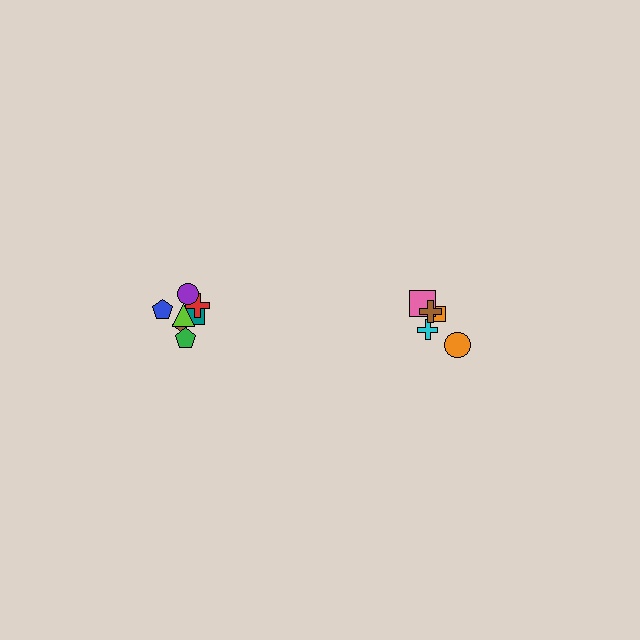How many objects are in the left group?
There are 7 objects.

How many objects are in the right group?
There are 5 objects.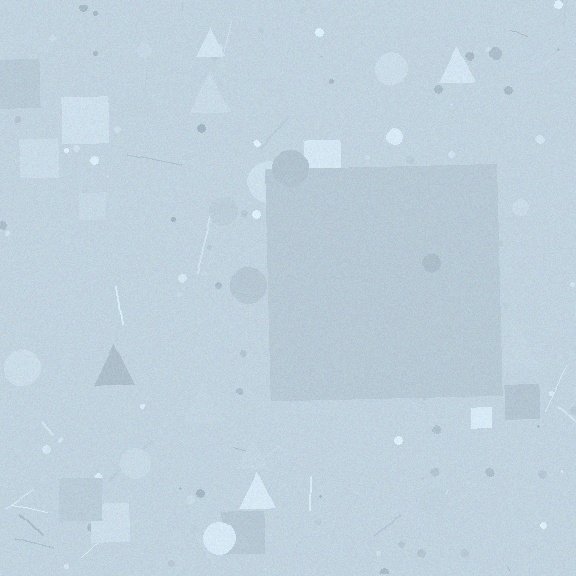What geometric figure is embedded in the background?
A square is embedded in the background.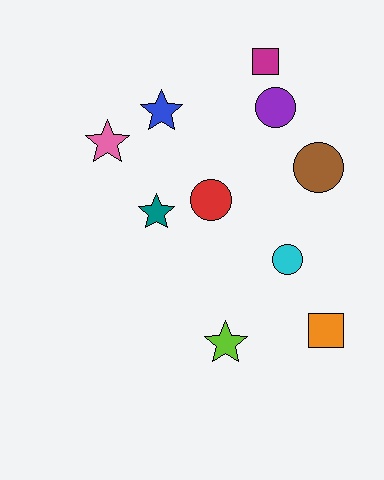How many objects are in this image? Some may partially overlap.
There are 10 objects.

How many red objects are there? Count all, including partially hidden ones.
There is 1 red object.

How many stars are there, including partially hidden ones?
There are 4 stars.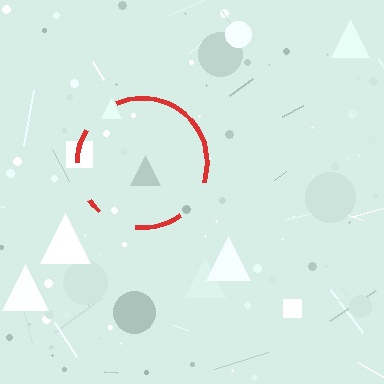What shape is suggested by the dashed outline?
The dashed outline suggests a circle.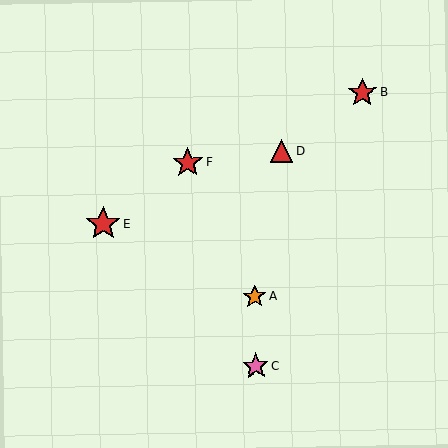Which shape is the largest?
The red star (labeled E) is the largest.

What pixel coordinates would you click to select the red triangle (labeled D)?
Click at (281, 151) to select the red triangle D.